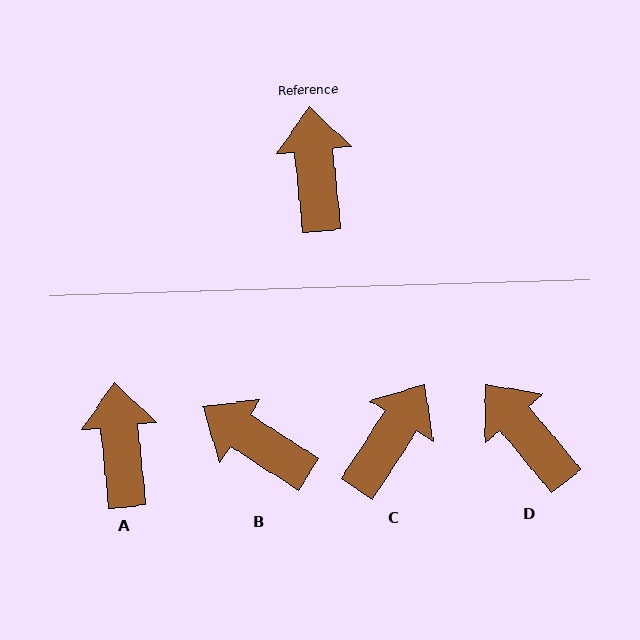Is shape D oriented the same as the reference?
No, it is off by about 34 degrees.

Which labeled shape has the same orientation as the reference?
A.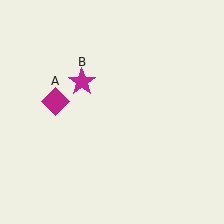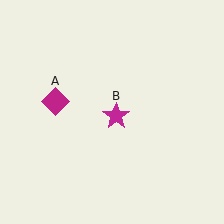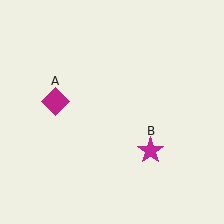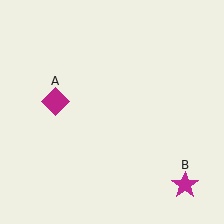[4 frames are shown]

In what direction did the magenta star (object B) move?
The magenta star (object B) moved down and to the right.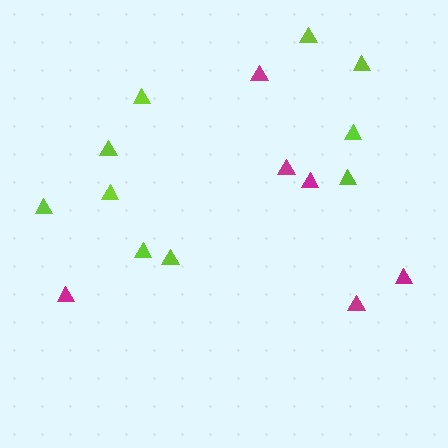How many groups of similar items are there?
There are 2 groups: one group of lime triangles (10) and one group of magenta triangles (6).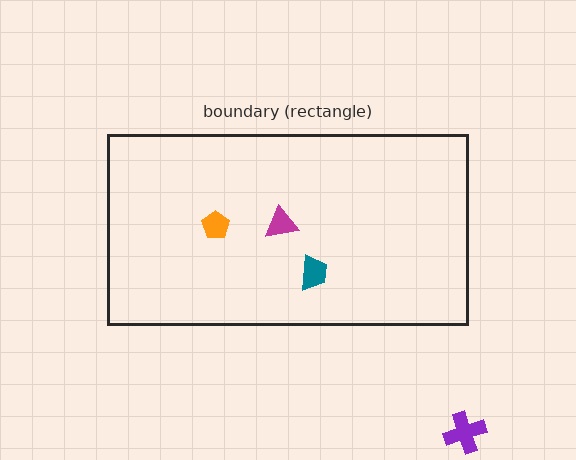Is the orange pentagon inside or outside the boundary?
Inside.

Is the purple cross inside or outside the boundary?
Outside.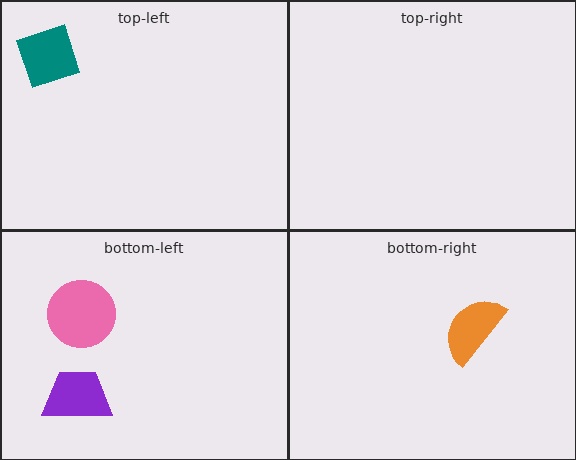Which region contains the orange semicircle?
The bottom-right region.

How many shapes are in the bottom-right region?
1.